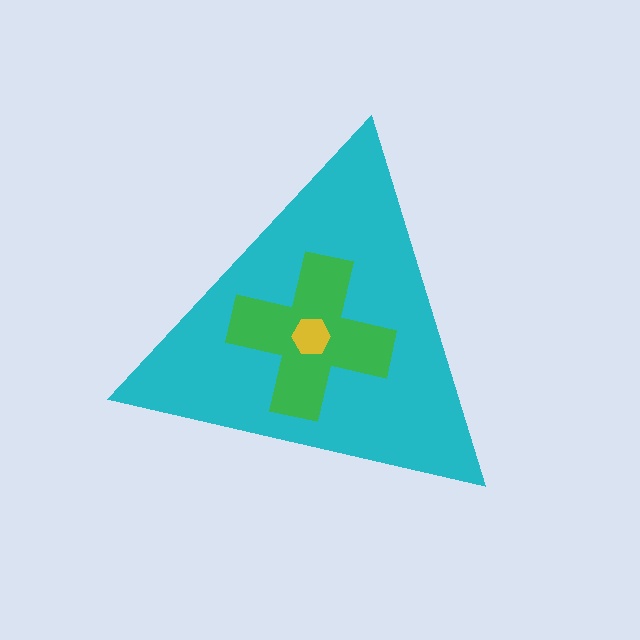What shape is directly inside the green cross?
The yellow hexagon.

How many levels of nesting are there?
3.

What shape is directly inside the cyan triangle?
The green cross.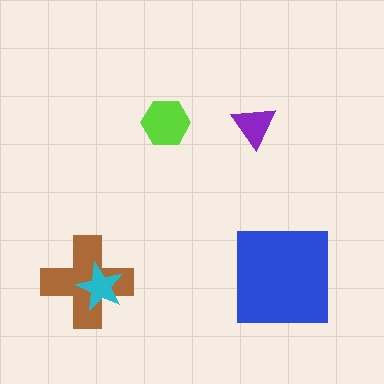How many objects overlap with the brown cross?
1 object overlaps with the brown cross.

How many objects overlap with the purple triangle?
0 objects overlap with the purple triangle.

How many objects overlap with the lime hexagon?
0 objects overlap with the lime hexagon.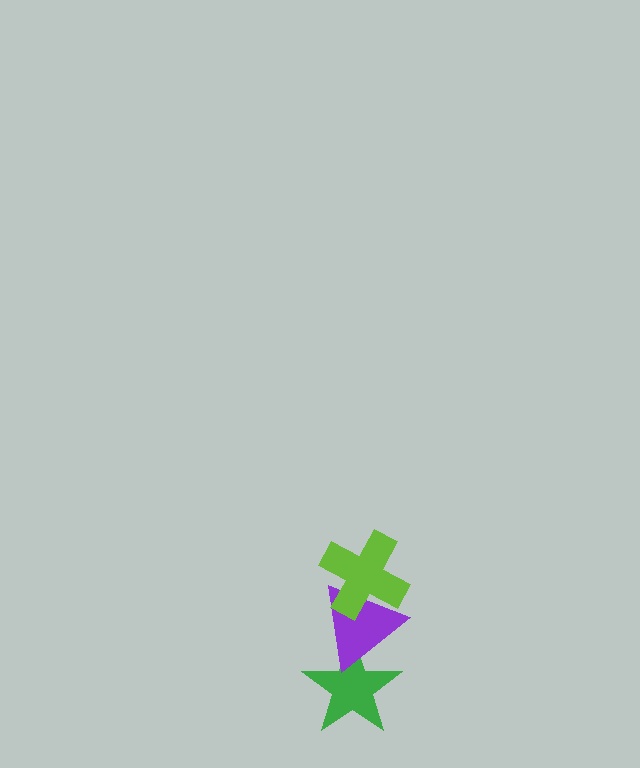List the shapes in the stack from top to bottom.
From top to bottom: the lime cross, the purple triangle, the green star.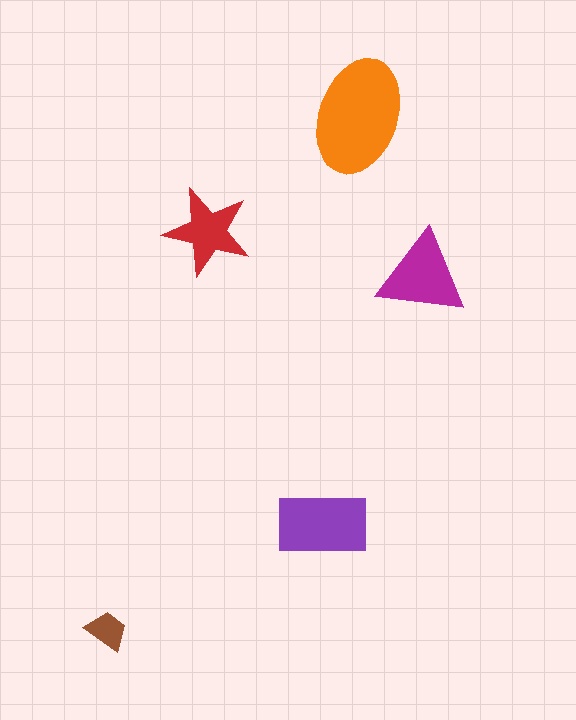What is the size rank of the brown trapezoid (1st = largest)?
5th.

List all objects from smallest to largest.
The brown trapezoid, the red star, the magenta triangle, the purple rectangle, the orange ellipse.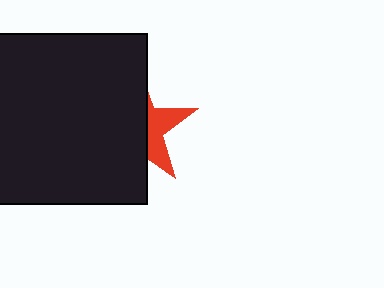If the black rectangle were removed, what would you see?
You would see the complete red star.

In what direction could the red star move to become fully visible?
The red star could move right. That would shift it out from behind the black rectangle entirely.